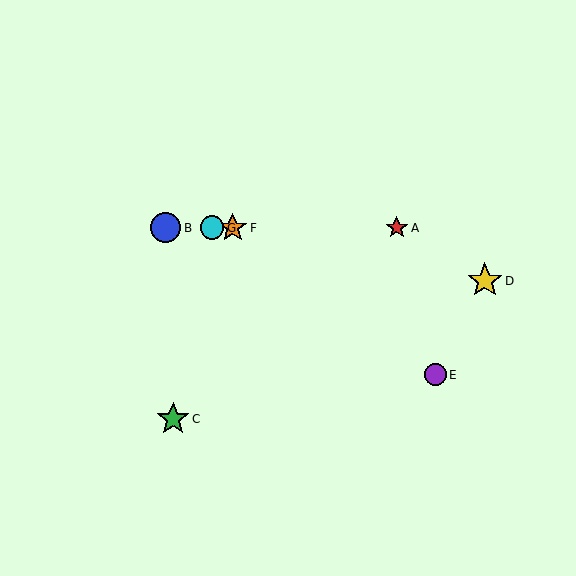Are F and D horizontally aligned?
No, F is at y≈228 and D is at y≈281.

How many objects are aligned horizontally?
4 objects (A, B, F, G) are aligned horizontally.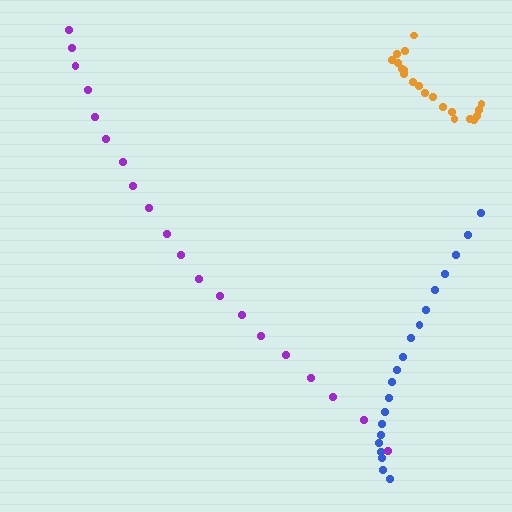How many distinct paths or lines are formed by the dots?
There are 3 distinct paths.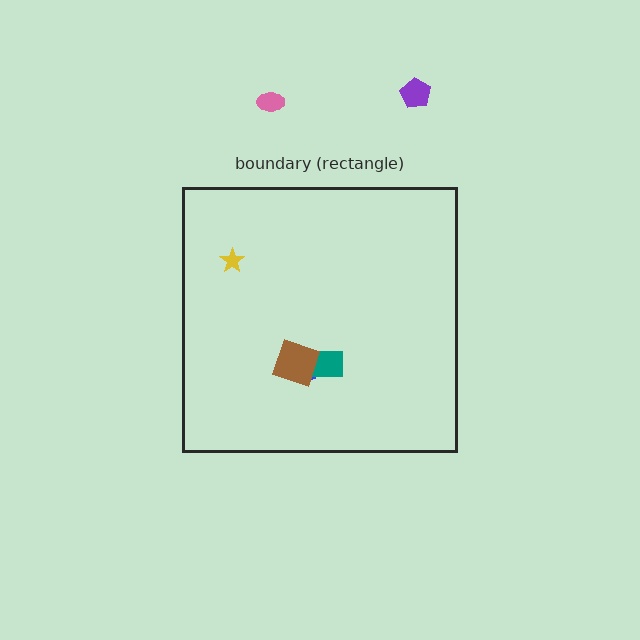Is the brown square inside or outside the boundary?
Inside.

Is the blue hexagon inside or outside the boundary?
Inside.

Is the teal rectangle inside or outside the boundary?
Inside.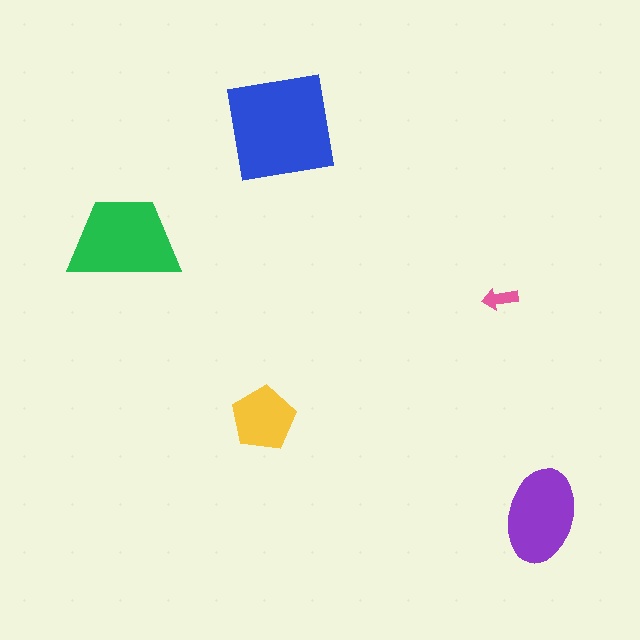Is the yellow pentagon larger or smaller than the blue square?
Smaller.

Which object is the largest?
The blue square.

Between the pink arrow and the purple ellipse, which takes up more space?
The purple ellipse.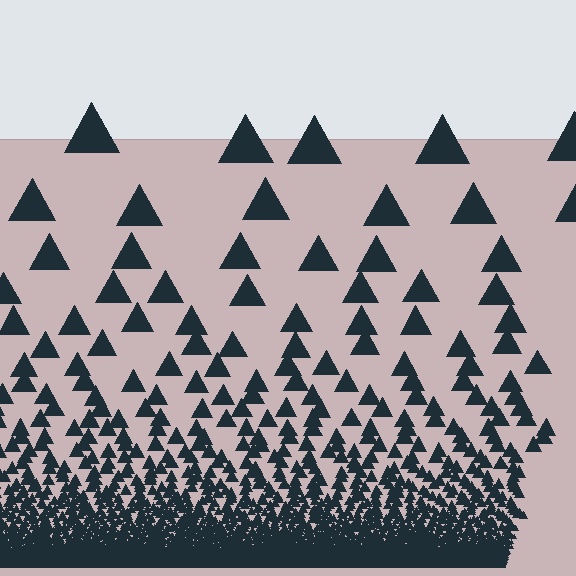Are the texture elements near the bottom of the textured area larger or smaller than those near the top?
Smaller. The gradient is inverted — elements near the bottom are smaller and denser.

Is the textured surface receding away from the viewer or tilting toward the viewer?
The surface appears to tilt toward the viewer. Texture elements get larger and sparser toward the top.